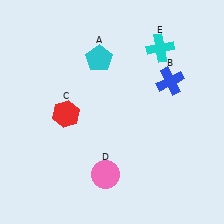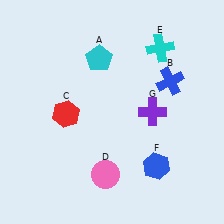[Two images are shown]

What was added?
A blue hexagon (F), a purple cross (G) were added in Image 2.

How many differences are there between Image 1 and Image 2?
There are 2 differences between the two images.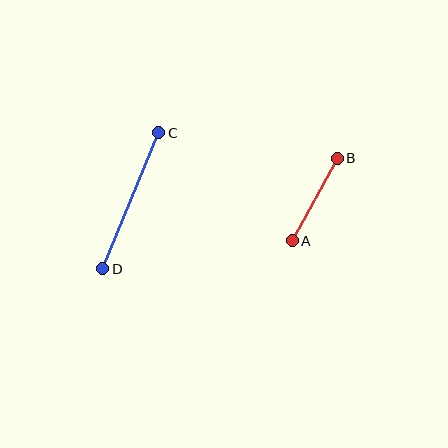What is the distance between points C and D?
The distance is approximately 147 pixels.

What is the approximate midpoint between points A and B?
The midpoint is at approximately (315, 199) pixels.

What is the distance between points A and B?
The distance is approximately 94 pixels.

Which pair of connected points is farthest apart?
Points C and D are farthest apart.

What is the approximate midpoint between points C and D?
The midpoint is at approximately (131, 201) pixels.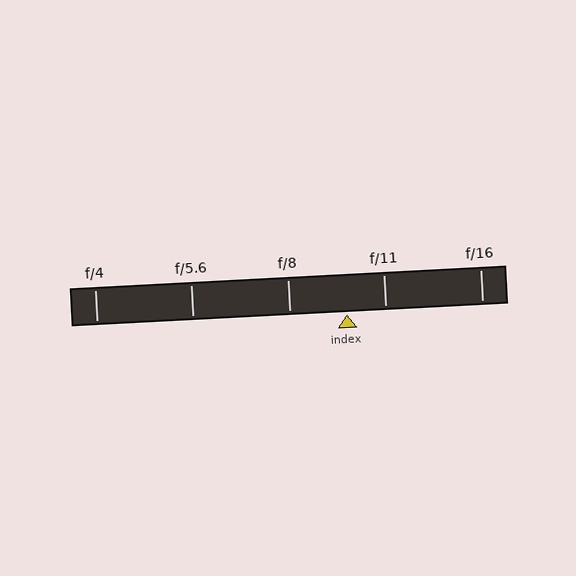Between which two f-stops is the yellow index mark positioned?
The index mark is between f/8 and f/11.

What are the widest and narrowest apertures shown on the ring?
The widest aperture shown is f/4 and the narrowest is f/16.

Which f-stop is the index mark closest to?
The index mark is closest to f/11.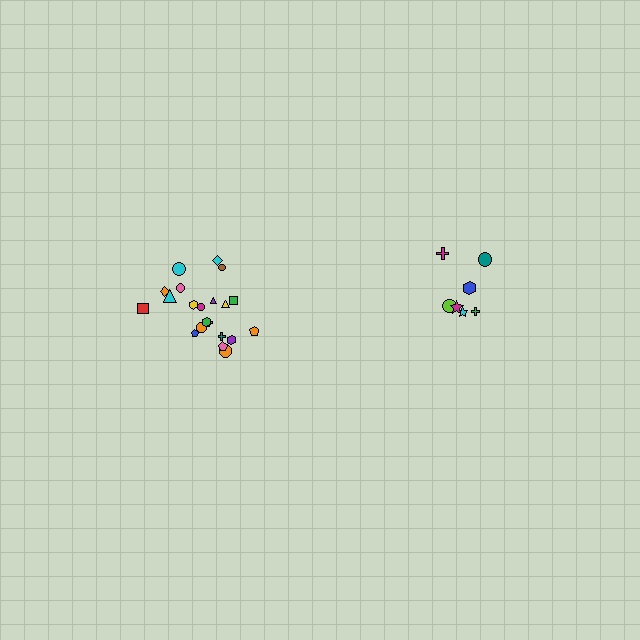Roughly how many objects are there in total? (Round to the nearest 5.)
Roughly 30 objects in total.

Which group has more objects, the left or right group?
The left group.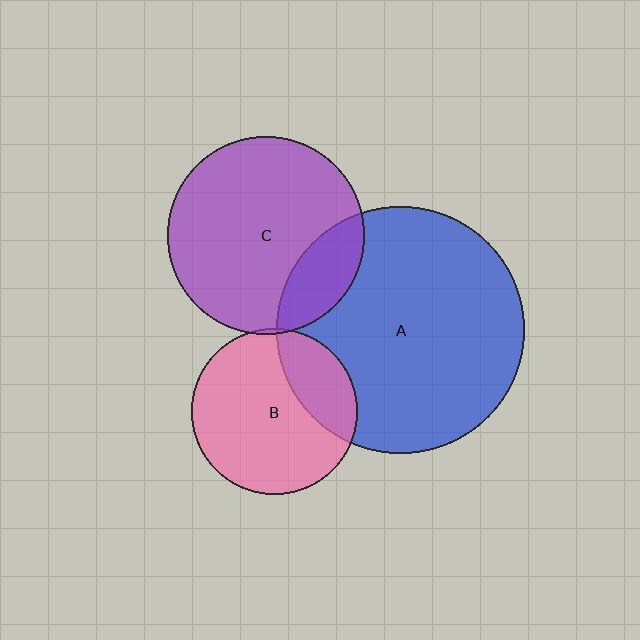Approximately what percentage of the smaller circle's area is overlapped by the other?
Approximately 5%.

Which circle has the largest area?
Circle A (blue).